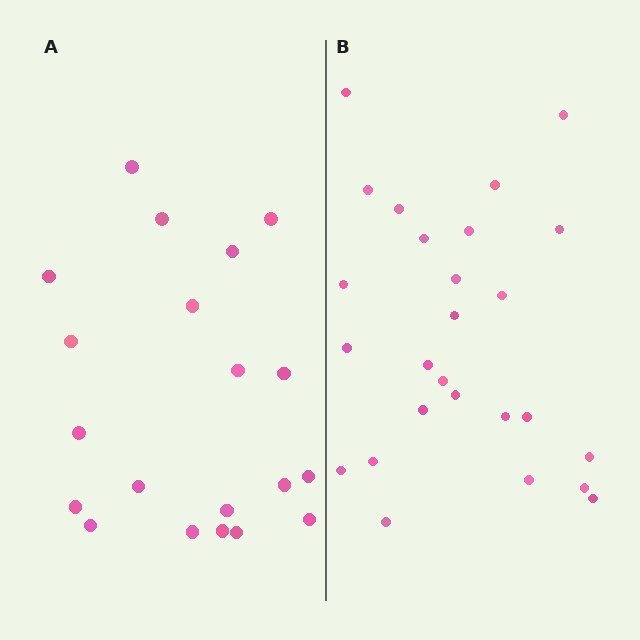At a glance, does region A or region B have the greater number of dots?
Region B (the right region) has more dots.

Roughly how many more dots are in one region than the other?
Region B has about 6 more dots than region A.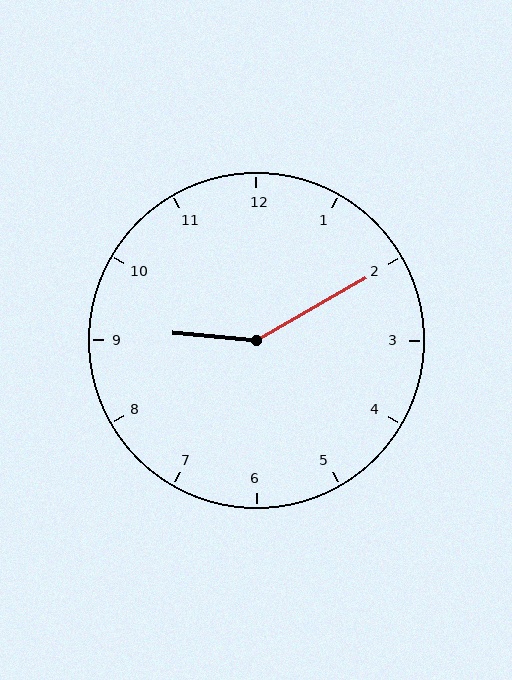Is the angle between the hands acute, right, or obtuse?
It is obtuse.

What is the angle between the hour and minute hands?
Approximately 145 degrees.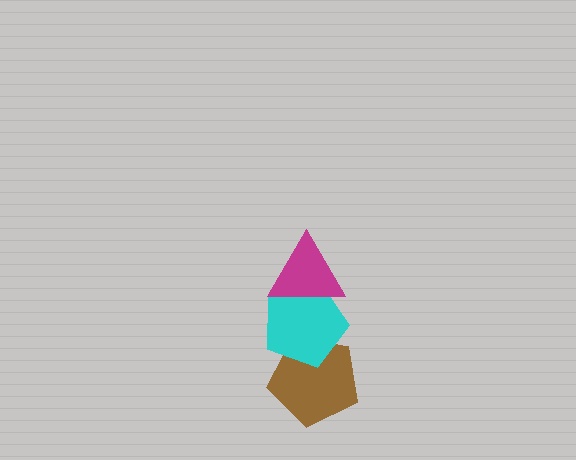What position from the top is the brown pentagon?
The brown pentagon is 3rd from the top.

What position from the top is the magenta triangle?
The magenta triangle is 1st from the top.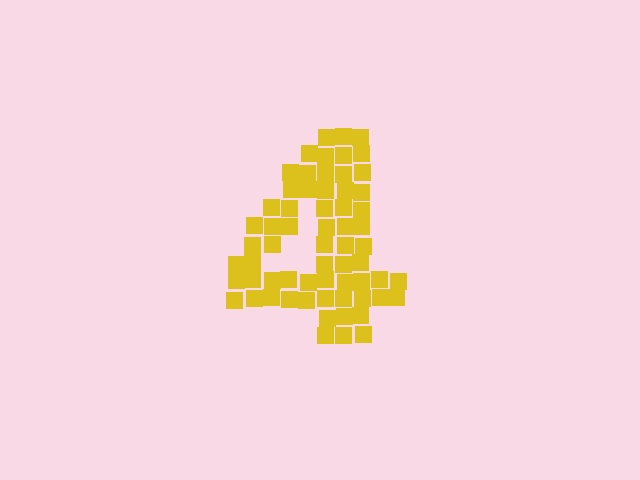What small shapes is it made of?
It is made of small squares.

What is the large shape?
The large shape is the digit 4.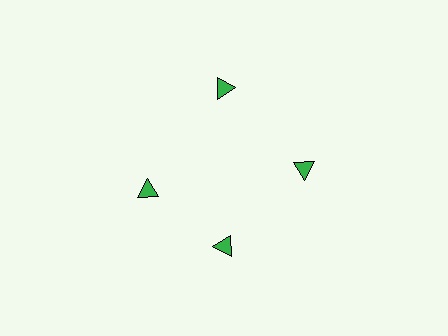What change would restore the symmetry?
The symmetry would be restored by rotating it back into even spacing with its neighbors so that all 4 triangles sit at equal angles and equal distance from the center.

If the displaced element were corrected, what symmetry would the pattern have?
It would have 4-fold rotational symmetry — the pattern would map onto itself every 90 degrees.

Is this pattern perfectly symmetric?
No. The 4 green triangles are arranged in a ring, but one element near the 9 o'clock position is rotated out of alignment along the ring, breaking the 4-fold rotational symmetry.